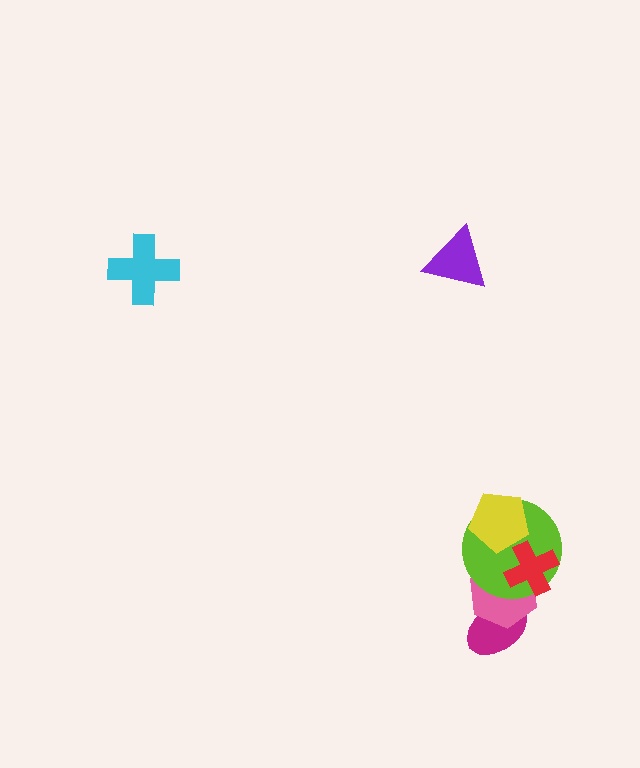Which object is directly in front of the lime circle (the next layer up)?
The yellow pentagon is directly in front of the lime circle.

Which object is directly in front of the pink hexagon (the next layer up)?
The lime circle is directly in front of the pink hexagon.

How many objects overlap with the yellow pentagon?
1 object overlaps with the yellow pentagon.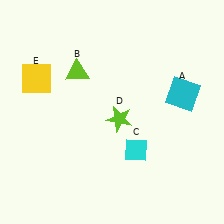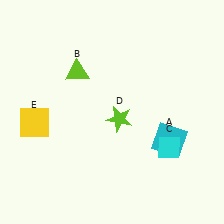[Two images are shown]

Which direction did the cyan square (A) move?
The cyan square (A) moved down.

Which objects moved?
The objects that moved are: the cyan square (A), the cyan diamond (C), the yellow square (E).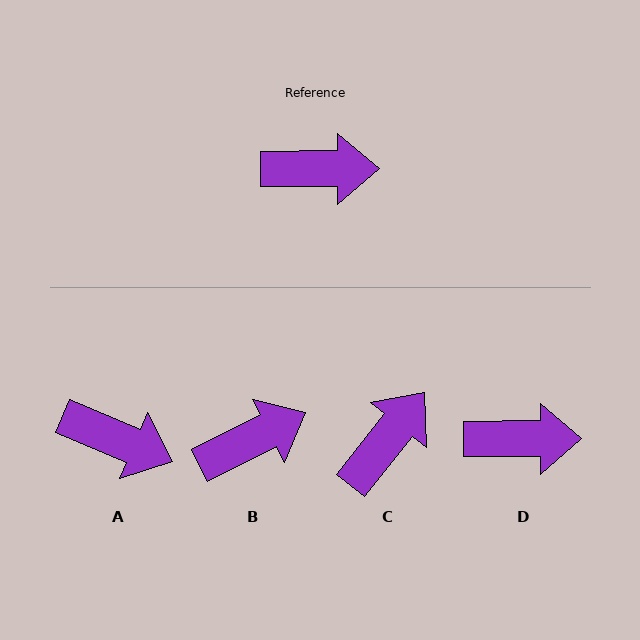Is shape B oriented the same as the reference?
No, it is off by about 26 degrees.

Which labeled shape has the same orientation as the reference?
D.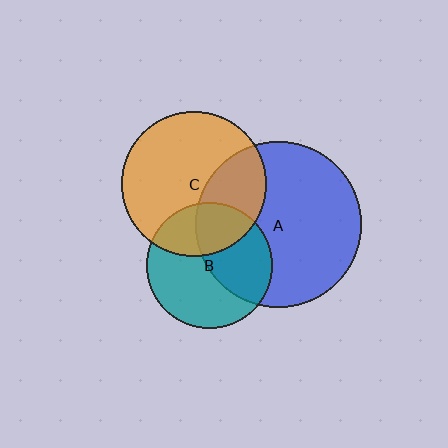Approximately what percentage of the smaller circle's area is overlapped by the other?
Approximately 45%.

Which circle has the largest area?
Circle A (blue).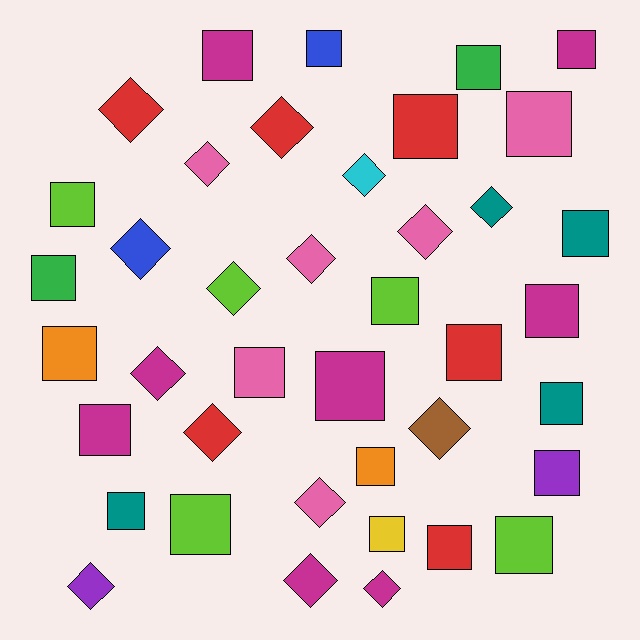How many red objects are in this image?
There are 6 red objects.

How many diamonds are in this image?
There are 16 diamonds.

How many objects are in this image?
There are 40 objects.